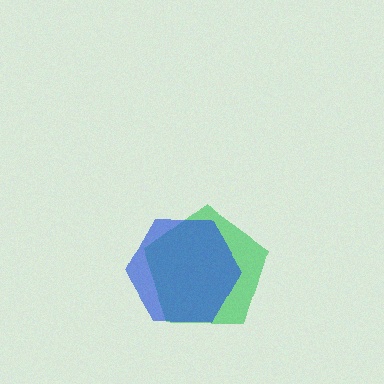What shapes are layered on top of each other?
The layered shapes are: a green pentagon, a blue hexagon.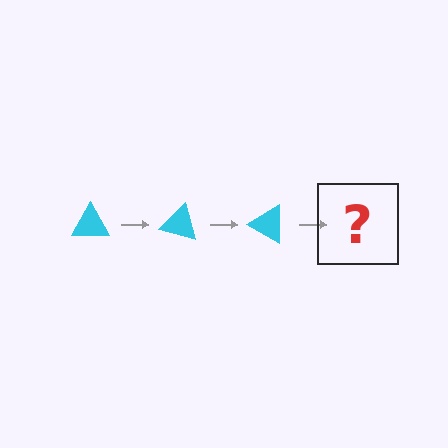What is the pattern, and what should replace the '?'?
The pattern is that the triangle rotates 15 degrees each step. The '?' should be a cyan triangle rotated 45 degrees.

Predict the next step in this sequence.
The next step is a cyan triangle rotated 45 degrees.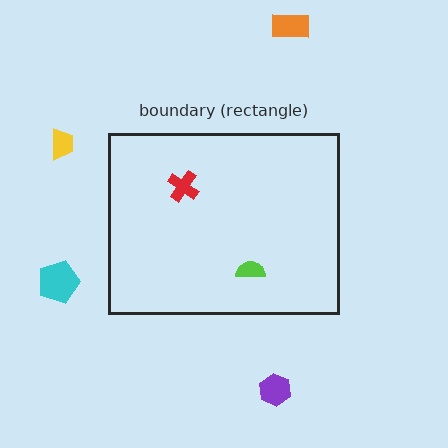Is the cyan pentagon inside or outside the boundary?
Outside.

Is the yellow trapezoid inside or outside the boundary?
Outside.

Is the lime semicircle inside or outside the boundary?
Inside.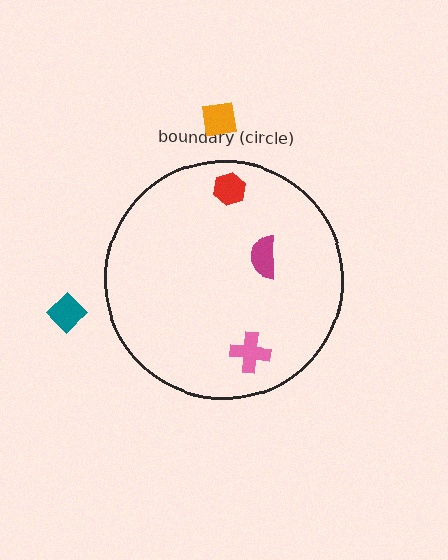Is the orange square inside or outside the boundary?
Outside.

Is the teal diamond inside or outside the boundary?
Outside.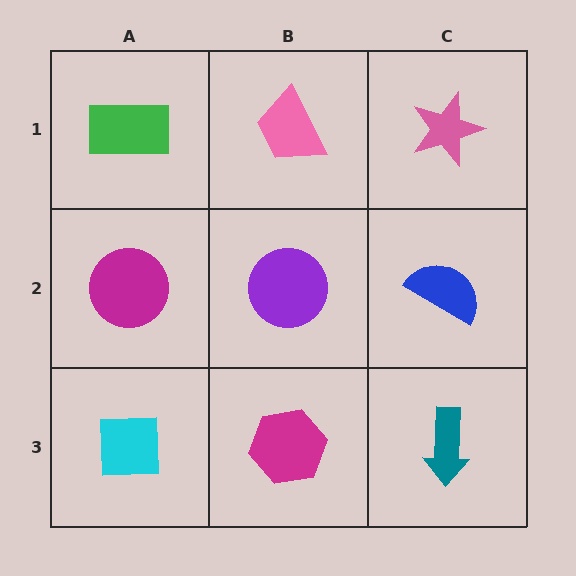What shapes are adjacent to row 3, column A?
A magenta circle (row 2, column A), a magenta hexagon (row 3, column B).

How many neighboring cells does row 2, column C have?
3.